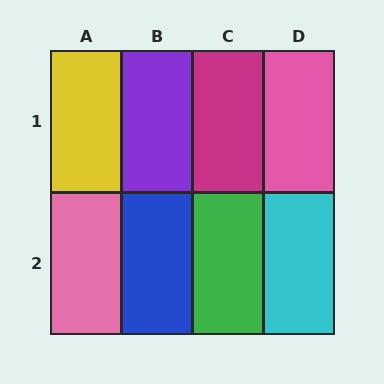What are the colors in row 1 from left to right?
Yellow, purple, magenta, pink.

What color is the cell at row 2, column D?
Cyan.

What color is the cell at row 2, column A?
Pink.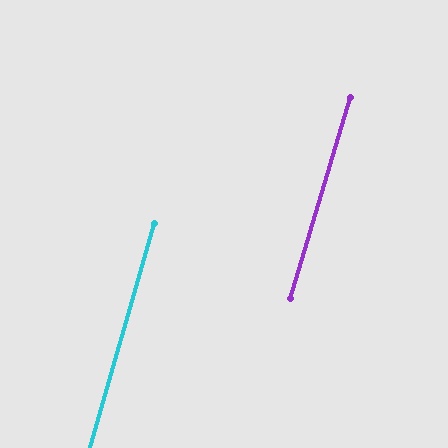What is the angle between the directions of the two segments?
Approximately 1 degree.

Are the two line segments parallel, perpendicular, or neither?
Parallel — their directions differ by only 0.5°.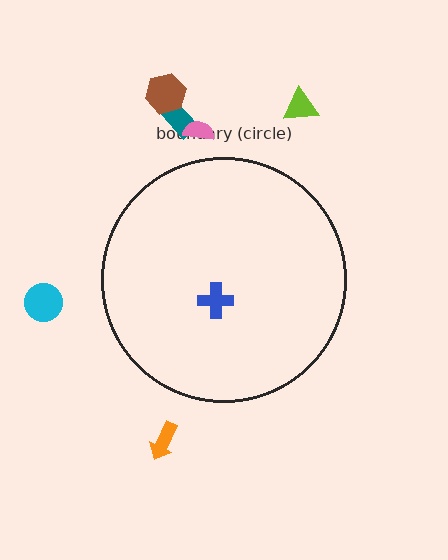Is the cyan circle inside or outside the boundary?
Outside.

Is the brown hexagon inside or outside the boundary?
Outside.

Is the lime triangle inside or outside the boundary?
Outside.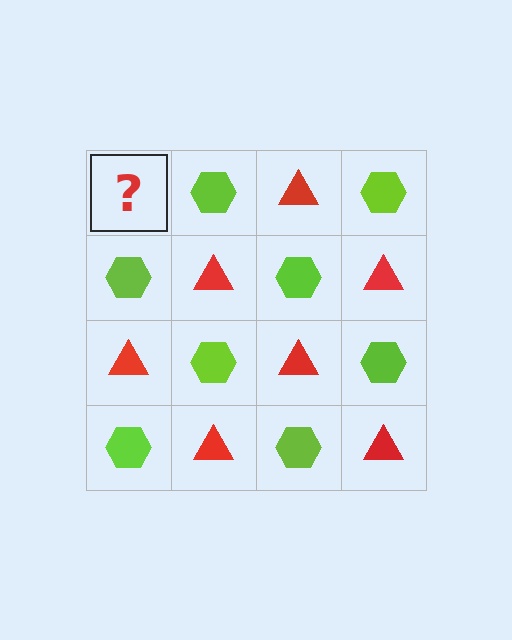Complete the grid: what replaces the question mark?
The question mark should be replaced with a red triangle.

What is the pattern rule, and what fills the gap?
The rule is that it alternates red triangle and lime hexagon in a checkerboard pattern. The gap should be filled with a red triangle.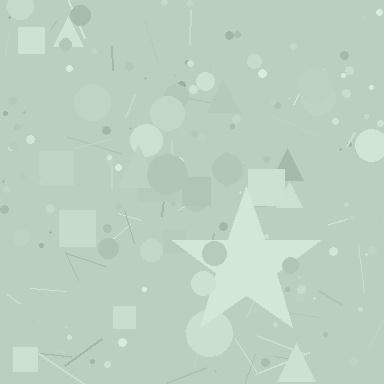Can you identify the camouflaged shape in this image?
The camouflaged shape is a star.